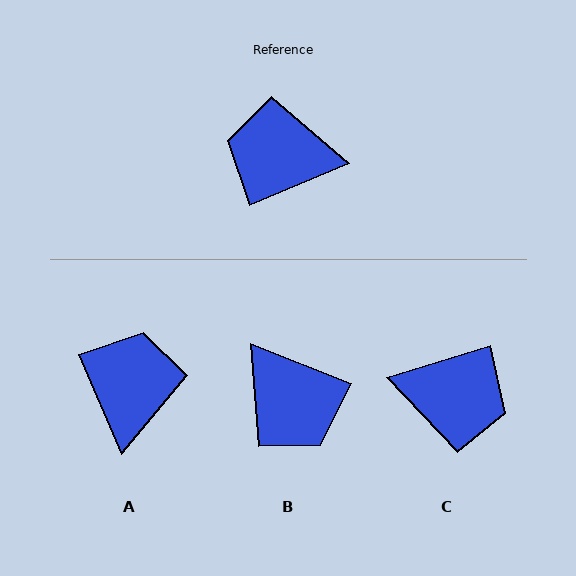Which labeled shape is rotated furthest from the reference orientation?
C, about 174 degrees away.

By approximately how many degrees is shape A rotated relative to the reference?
Approximately 90 degrees clockwise.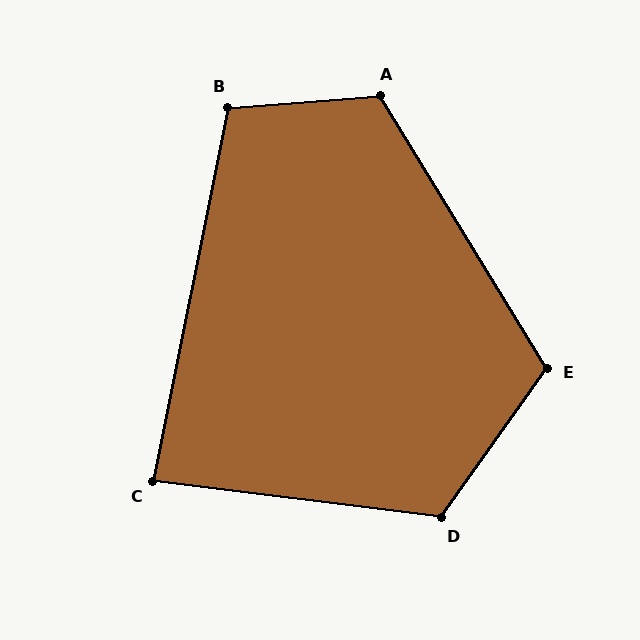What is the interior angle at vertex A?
Approximately 117 degrees (obtuse).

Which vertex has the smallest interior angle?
C, at approximately 86 degrees.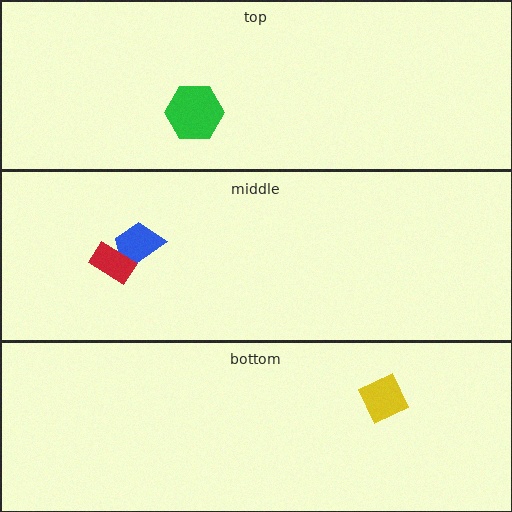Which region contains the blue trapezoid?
The middle region.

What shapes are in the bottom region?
The yellow diamond.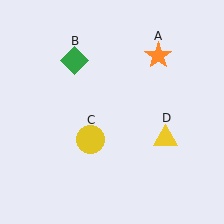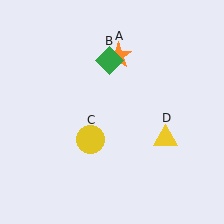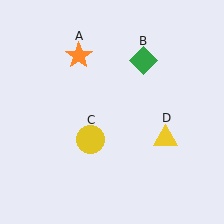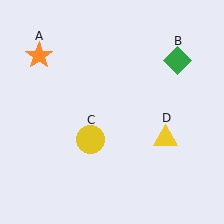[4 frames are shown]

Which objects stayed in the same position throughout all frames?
Yellow circle (object C) and yellow triangle (object D) remained stationary.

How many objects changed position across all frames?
2 objects changed position: orange star (object A), green diamond (object B).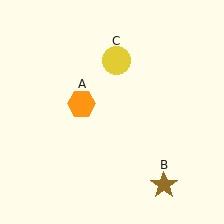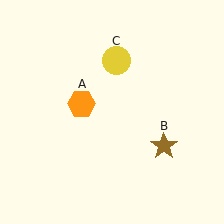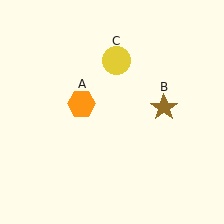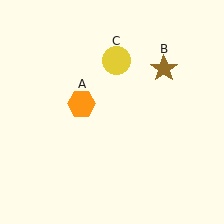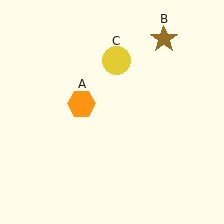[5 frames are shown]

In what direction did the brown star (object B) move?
The brown star (object B) moved up.